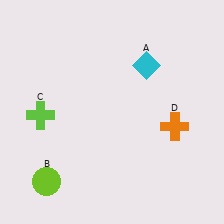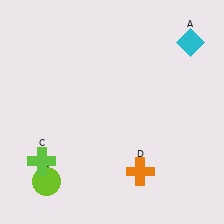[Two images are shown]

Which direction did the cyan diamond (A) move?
The cyan diamond (A) moved right.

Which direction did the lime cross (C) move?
The lime cross (C) moved down.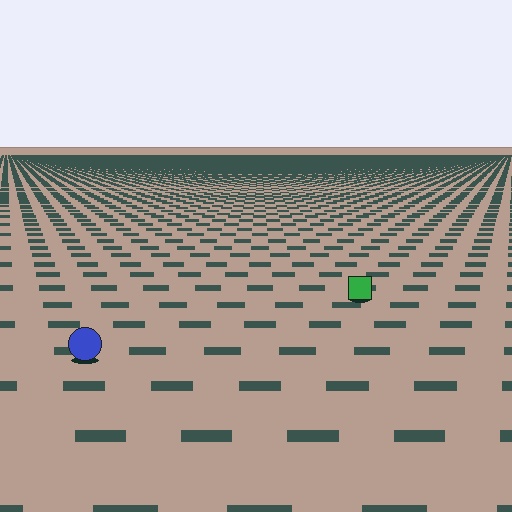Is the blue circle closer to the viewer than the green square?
Yes. The blue circle is closer — you can tell from the texture gradient: the ground texture is coarser near it.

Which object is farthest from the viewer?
The green square is farthest from the viewer. It appears smaller and the ground texture around it is denser.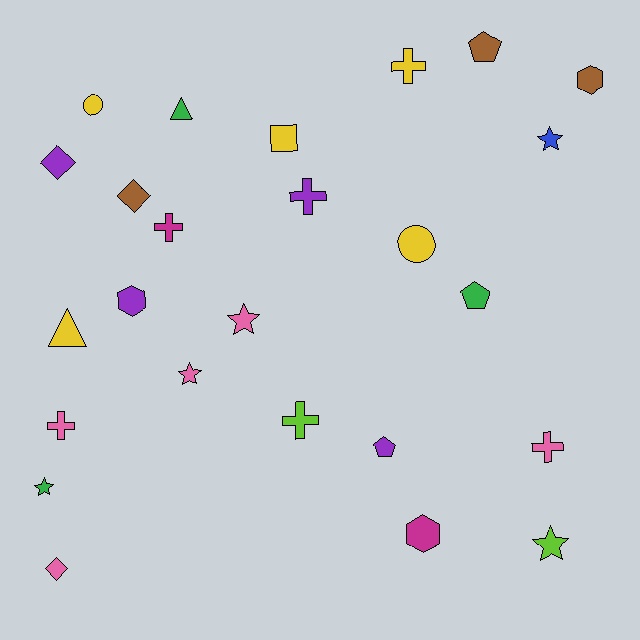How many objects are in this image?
There are 25 objects.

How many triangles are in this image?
There are 2 triangles.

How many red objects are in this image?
There are no red objects.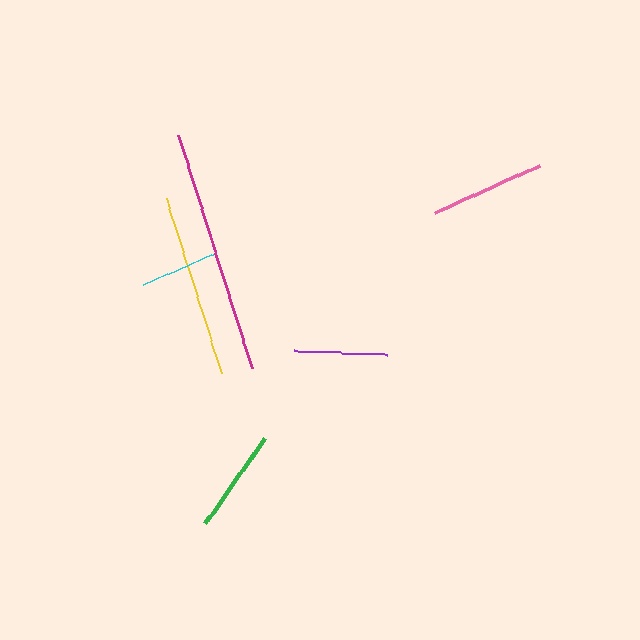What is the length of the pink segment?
The pink segment is approximately 115 pixels long.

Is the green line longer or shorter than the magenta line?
The magenta line is longer than the green line.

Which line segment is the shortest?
The cyan line is the shortest at approximately 77 pixels.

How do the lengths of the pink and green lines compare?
The pink and green lines are approximately the same length.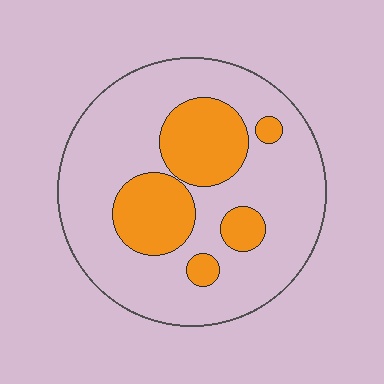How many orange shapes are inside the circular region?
5.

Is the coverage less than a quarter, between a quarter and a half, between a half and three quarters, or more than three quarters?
Between a quarter and a half.